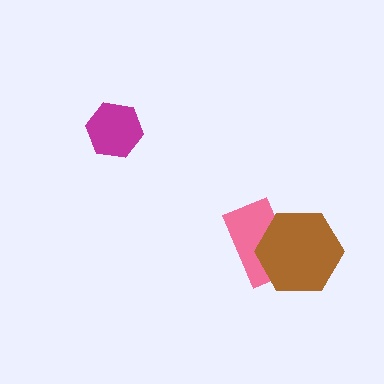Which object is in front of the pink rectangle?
The brown hexagon is in front of the pink rectangle.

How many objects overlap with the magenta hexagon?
0 objects overlap with the magenta hexagon.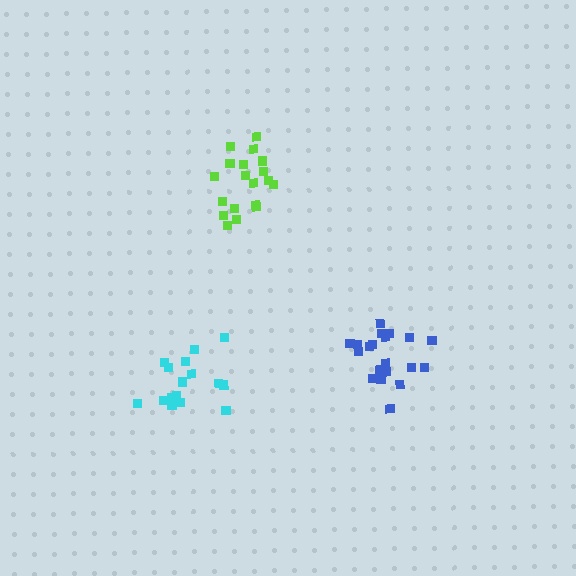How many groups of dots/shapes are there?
There are 3 groups.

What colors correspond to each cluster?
The clusters are colored: lime, blue, cyan.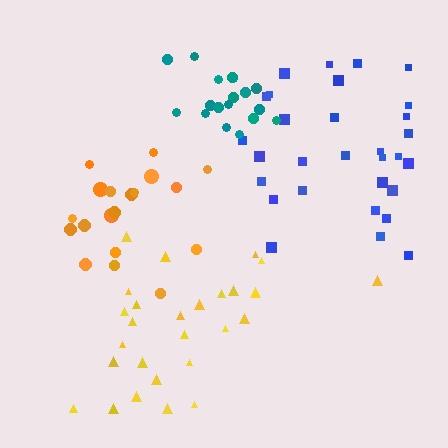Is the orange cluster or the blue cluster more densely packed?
Orange.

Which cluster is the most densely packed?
Teal.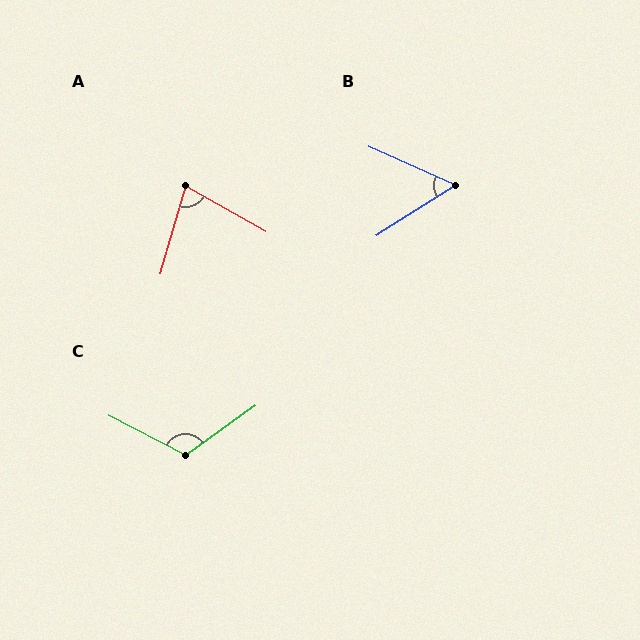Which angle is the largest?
C, at approximately 117 degrees.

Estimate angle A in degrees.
Approximately 77 degrees.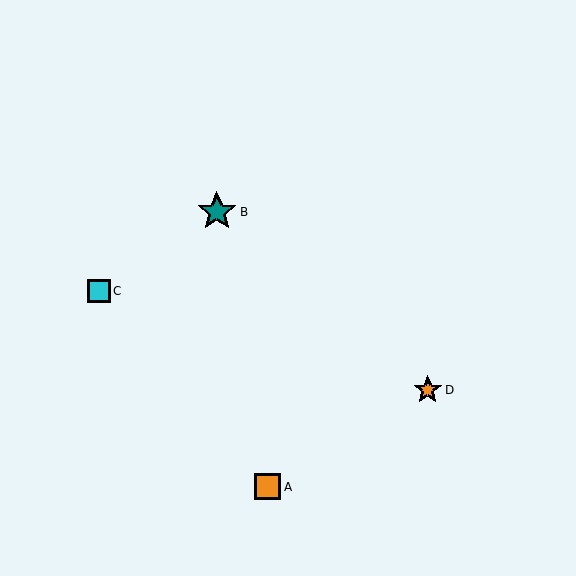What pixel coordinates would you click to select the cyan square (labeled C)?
Click at (99, 291) to select the cyan square C.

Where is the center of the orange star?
The center of the orange star is at (428, 390).